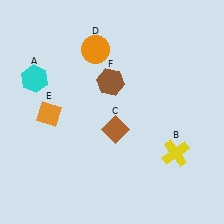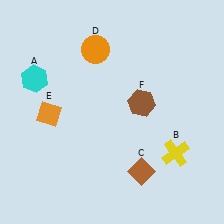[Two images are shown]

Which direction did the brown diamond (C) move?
The brown diamond (C) moved down.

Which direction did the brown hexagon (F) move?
The brown hexagon (F) moved right.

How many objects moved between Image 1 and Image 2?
2 objects moved between the two images.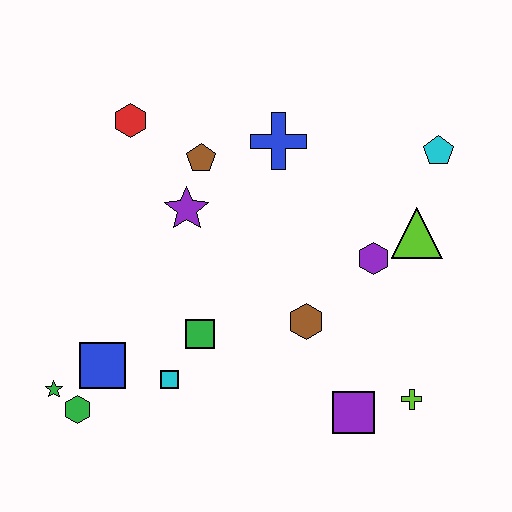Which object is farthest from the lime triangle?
The green star is farthest from the lime triangle.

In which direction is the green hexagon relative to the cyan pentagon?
The green hexagon is to the left of the cyan pentagon.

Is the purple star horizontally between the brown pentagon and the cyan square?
Yes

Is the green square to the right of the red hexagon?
Yes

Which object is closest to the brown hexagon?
The purple hexagon is closest to the brown hexagon.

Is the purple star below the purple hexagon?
No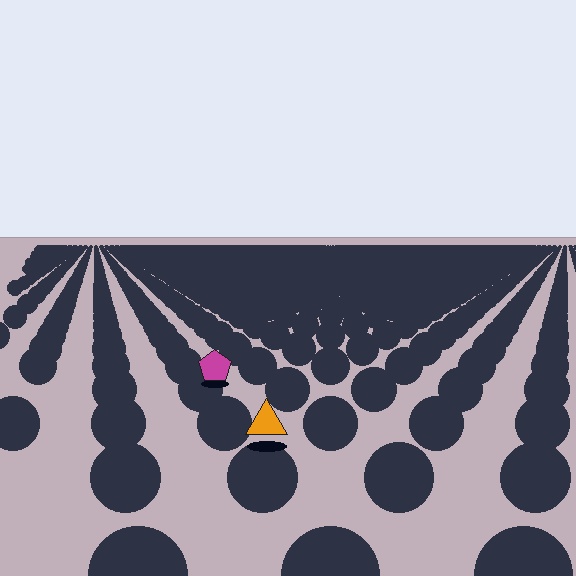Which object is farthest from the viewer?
The magenta pentagon is farthest from the viewer. It appears smaller and the ground texture around it is denser.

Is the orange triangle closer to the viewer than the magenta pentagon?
Yes. The orange triangle is closer — you can tell from the texture gradient: the ground texture is coarser near it.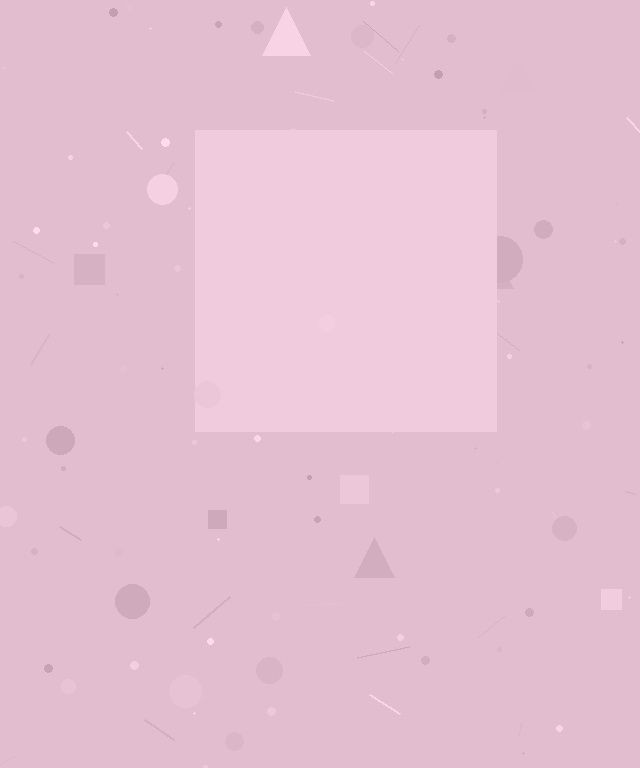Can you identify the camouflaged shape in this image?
The camouflaged shape is a square.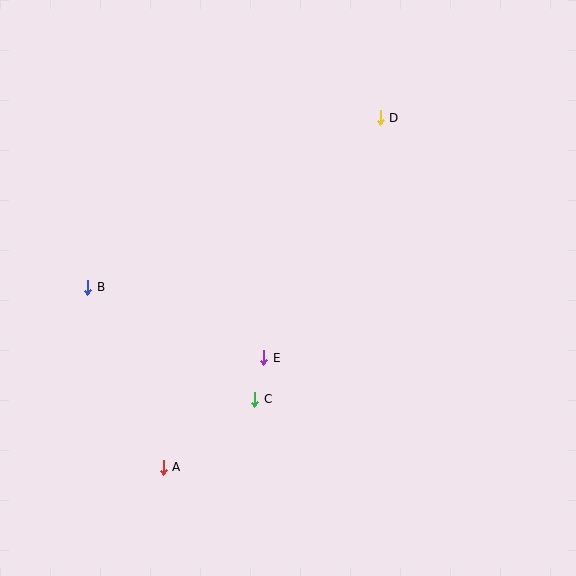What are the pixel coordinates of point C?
Point C is at (255, 399).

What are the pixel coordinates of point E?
Point E is at (264, 358).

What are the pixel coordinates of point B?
Point B is at (88, 287).